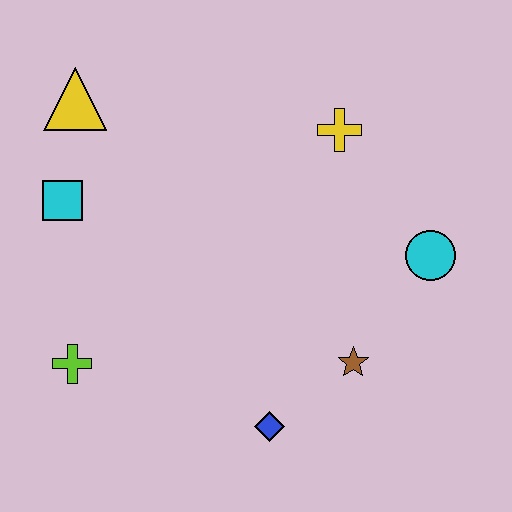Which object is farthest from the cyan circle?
The yellow triangle is farthest from the cyan circle.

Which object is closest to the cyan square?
The yellow triangle is closest to the cyan square.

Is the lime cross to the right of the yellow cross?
No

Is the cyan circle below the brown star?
No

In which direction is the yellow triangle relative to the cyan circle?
The yellow triangle is to the left of the cyan circle.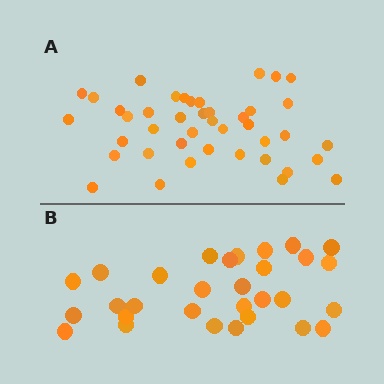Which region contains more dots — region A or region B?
Region A (the top region) has more dots.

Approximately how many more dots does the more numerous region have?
Region A has roughly 12 or so more dots than region B.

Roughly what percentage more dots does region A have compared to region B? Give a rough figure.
About 40% more.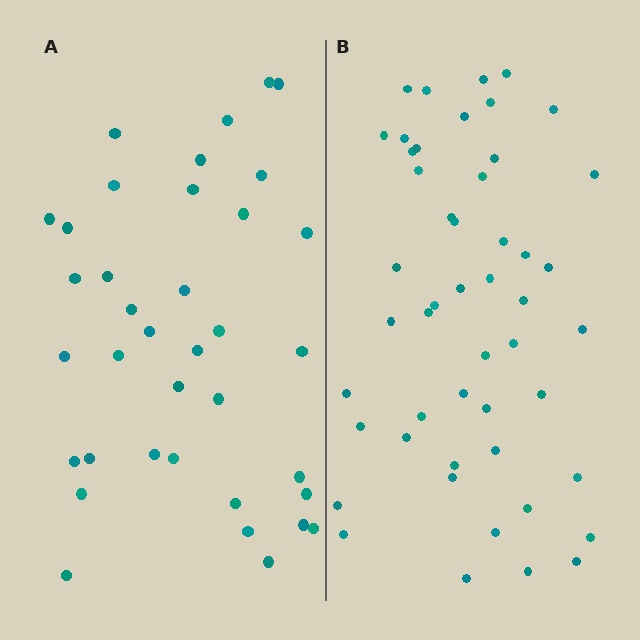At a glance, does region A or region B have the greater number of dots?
Region B (the right region) has more dots.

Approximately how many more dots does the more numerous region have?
Region B has roughly 12 or so more dots than region A.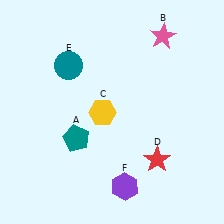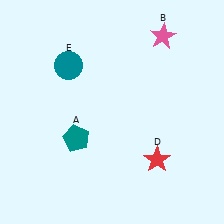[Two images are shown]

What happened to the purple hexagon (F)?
The purple hexagon (F) was removed in Image 2. It was in the bottom-right area of Image 1.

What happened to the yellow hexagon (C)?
The yellow hexagon (C) was removed in Image 2. It was in the bottom-left area of Image 1.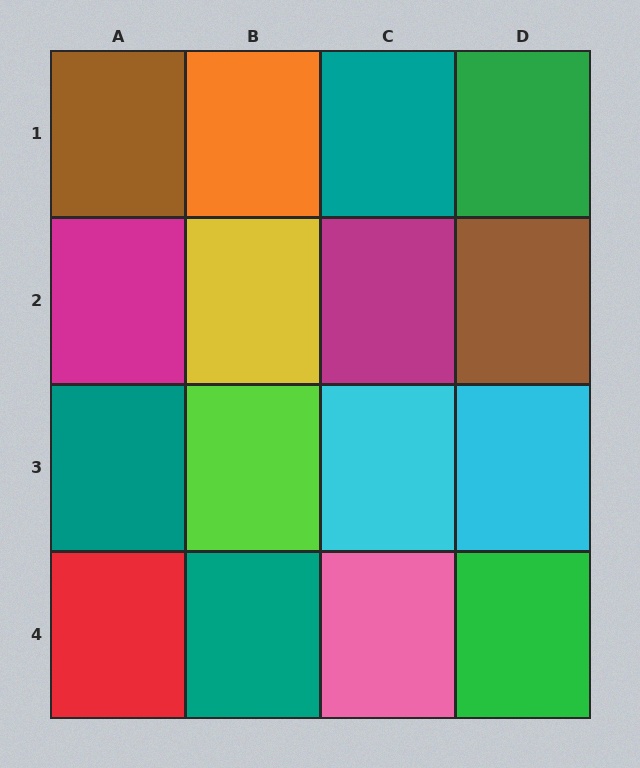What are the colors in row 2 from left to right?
Magenta, yellow, magenta, brown.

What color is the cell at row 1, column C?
Teal.